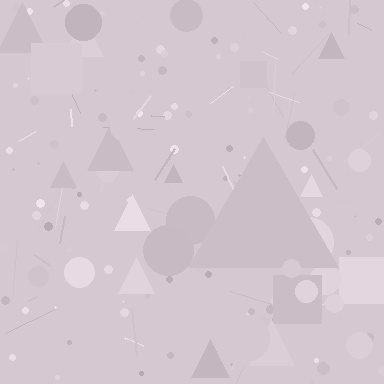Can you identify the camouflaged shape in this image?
The camouflaged shape is a triangle.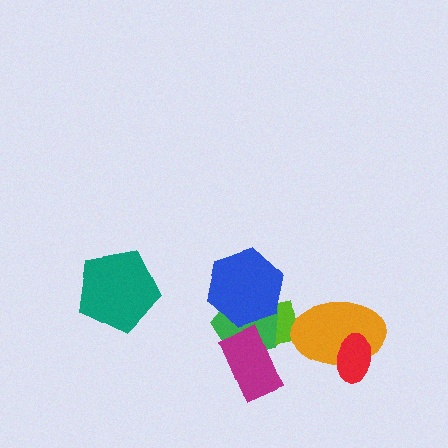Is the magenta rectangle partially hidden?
No, no other shape covers it.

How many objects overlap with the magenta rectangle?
2 objects overlap with the magenta rectangle.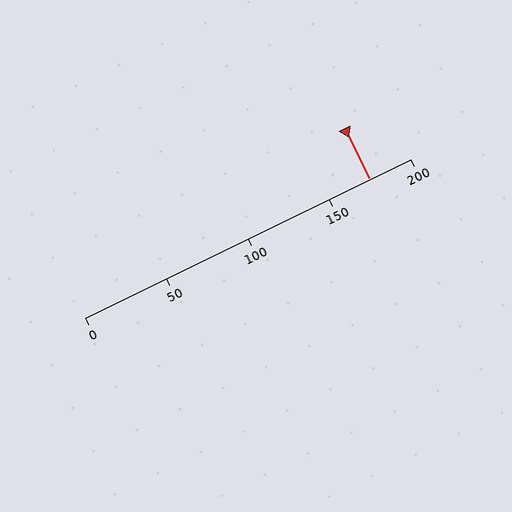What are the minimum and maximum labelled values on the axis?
The axis runs from 0 to 200.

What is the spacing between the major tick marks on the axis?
The major ticks are spaced 50 apart.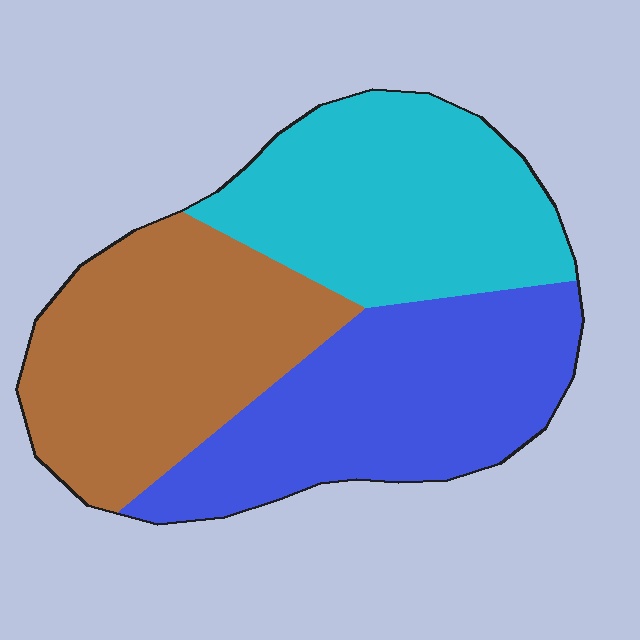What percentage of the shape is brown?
Brown covers 34% of the shape.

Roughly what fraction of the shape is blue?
Blue covers around 35% of the shape.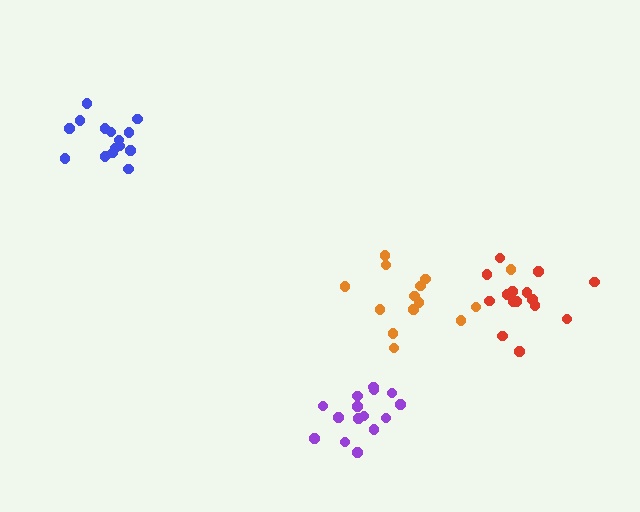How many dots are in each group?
Group 1: 15 dots, Group 2: 15 dots, Group 3: 14 dots, Group 4: 15 dots (59 total).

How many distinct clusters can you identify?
There are 4 distinct clusters.